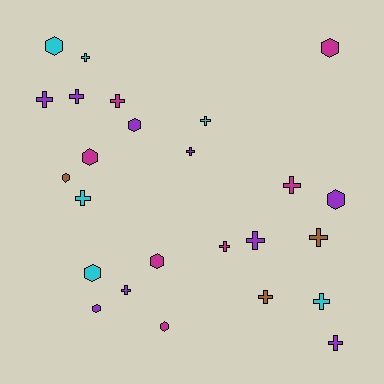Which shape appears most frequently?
Cross, with 15 objects.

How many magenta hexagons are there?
There are 4 magenta hexagons.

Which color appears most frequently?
Purple, with 9 objects.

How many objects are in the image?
There are 25 objects.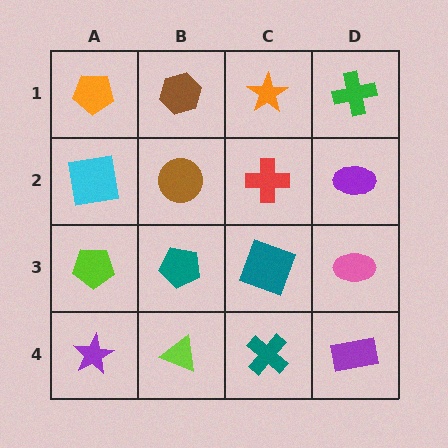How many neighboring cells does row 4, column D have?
2.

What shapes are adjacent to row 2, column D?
A green cross (row 1, column D), a pink ellipse (row 3, column D), a red cross (row 2, column C).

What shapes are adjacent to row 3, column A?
A cyan square (row 2, column A), a purple star (row 4, column A), a teal pentagon (row 3, column B).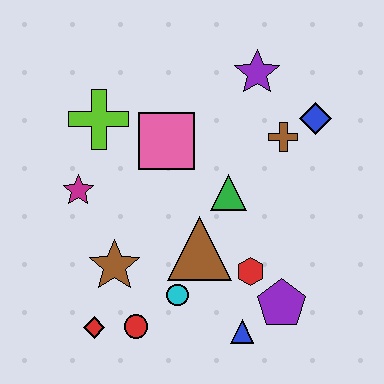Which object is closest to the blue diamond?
The brown cross is closest to the blue diamond.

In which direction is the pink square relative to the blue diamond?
The pink square is to the left of the blue diamond.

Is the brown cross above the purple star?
No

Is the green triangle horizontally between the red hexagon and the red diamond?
Yes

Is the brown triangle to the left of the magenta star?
No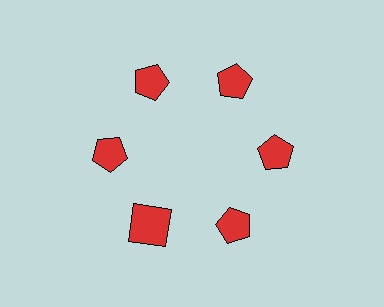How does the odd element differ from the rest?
It has a different shape: square instead of pentagon.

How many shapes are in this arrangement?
There are 6 shapes arranged in a ring pattern.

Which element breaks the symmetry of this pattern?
The red square at roughly the 7 o'clock position breaks the symmetry. All other shapes are red pentagons.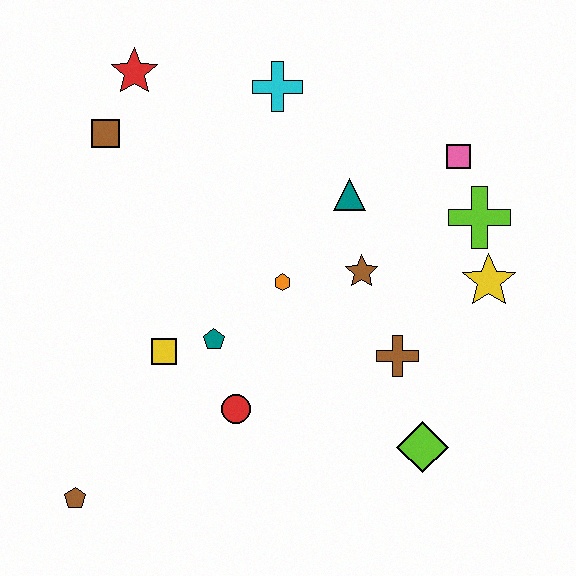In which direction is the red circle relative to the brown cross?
The red circle is to the left of the brown cross.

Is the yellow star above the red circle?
Yes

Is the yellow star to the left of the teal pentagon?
No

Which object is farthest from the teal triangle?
The brown pentagon is farthest from the teal triangle.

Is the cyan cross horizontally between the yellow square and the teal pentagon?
No